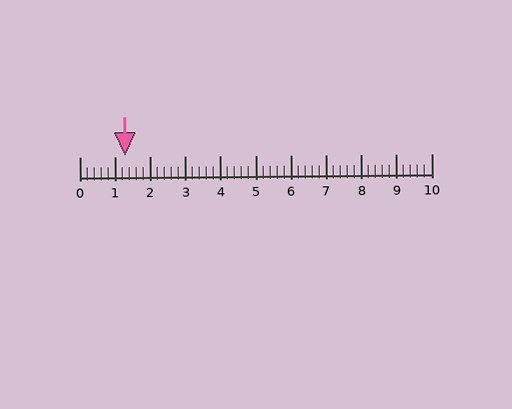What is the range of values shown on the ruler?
The ruler shows values from 0 to 10.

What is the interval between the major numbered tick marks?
The major tick marks are spaced 1 units apart.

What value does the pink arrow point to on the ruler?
The pink arrow points to approximately 1.3.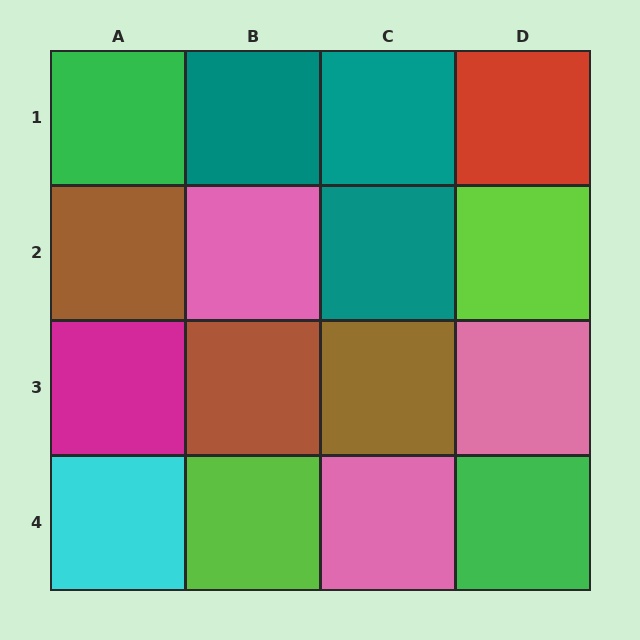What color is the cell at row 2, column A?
Brown.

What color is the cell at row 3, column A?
Magenta.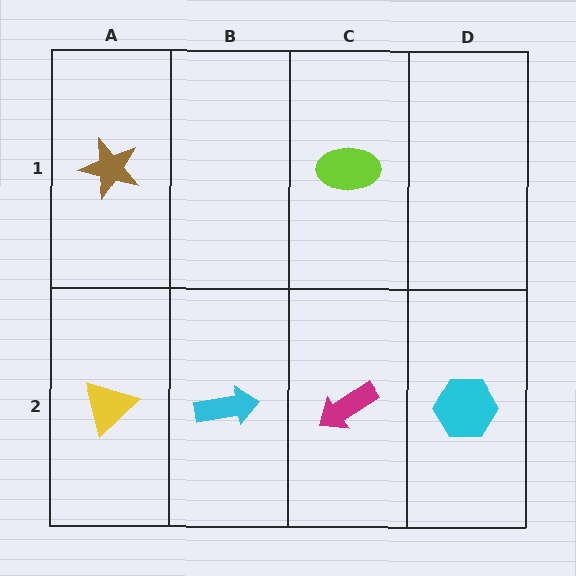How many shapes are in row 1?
2 shapes.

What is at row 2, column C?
A magenta arrow.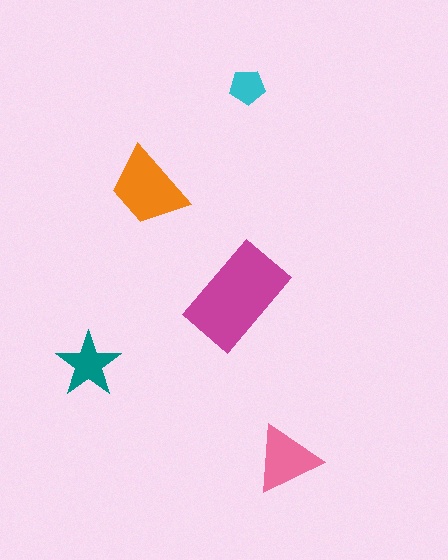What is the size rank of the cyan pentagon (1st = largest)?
5th.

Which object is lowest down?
The pink triangle is bottommost.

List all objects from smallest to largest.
The cyan pentagon, the teal star, the pink triangle, the orange trapezoid, the magenta rectangle.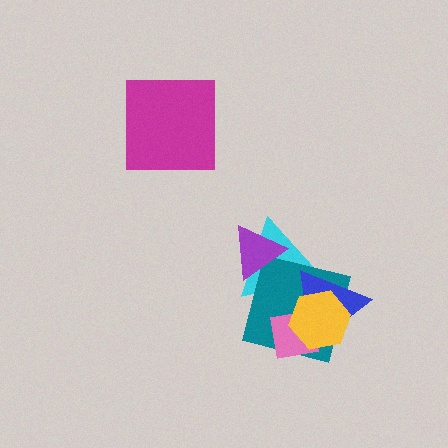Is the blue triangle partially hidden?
Yes, it is partially covered by another shape.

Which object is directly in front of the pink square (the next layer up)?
The blue triangle is directly in front of the pink square.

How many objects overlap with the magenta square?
0 objects overlap with the magenta square.